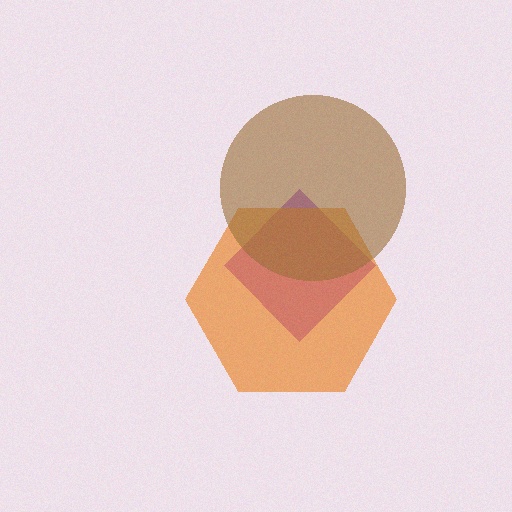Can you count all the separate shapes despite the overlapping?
Yes, there are 3 separate shapes.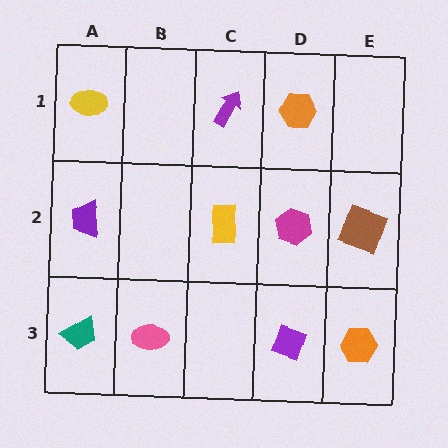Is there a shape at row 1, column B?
No, that cell is empty.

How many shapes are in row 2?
4 shapes.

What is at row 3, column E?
An orange hexagon.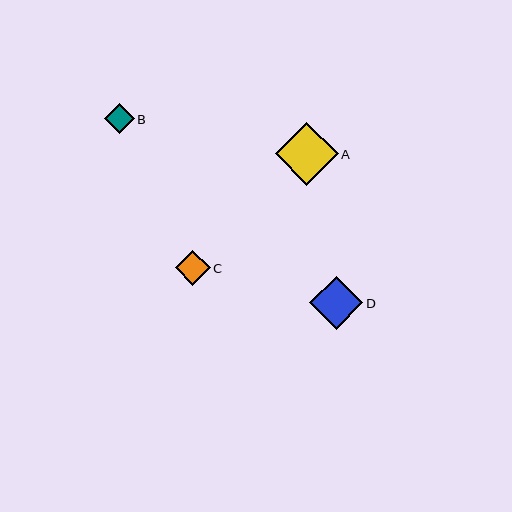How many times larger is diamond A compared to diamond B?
Diamond A is approximately 2.1 times the size of diamond B.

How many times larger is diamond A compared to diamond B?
Diamond A is approximately 2.1 times the size of diamond B.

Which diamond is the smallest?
Diamond B is the smallest with a size of approximately 30 pixels.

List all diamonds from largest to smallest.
From largest to smallest: A, D, C, B.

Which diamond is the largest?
Diamond A is the largest with a size of approximately 63 pixels.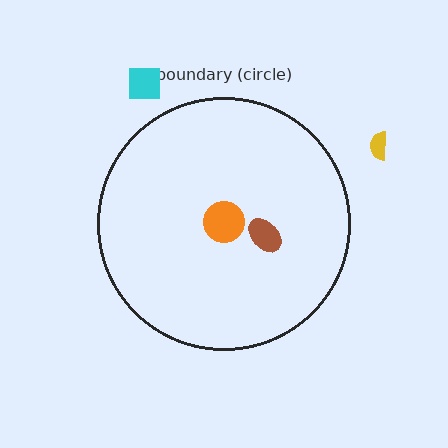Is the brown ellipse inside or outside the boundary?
Inside.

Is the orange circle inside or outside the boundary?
Inside.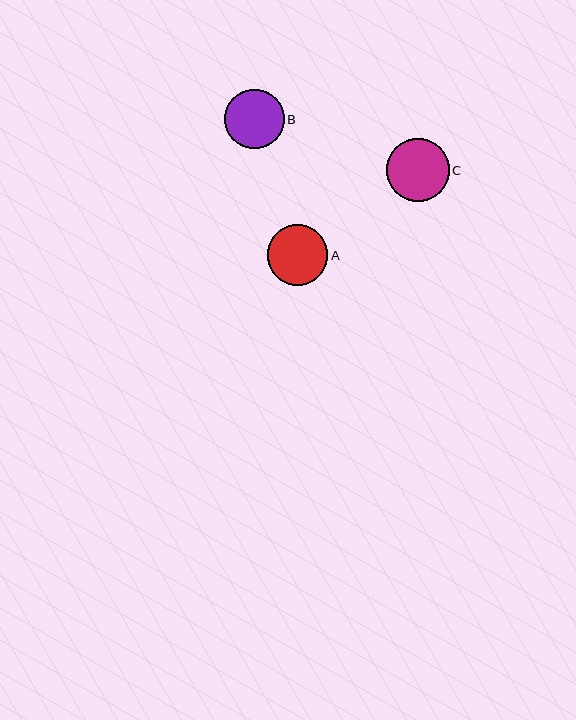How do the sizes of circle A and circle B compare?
Circle A and circle B are approximately the same size.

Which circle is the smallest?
Circle B is the smallest with a size of approximately 60 pixels.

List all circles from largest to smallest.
From largest to smallest: C, A, B.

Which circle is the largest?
Circle C is the largest with a size of approximately 63 pixels.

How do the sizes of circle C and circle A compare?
Circle C and circle A are approximately the same size.